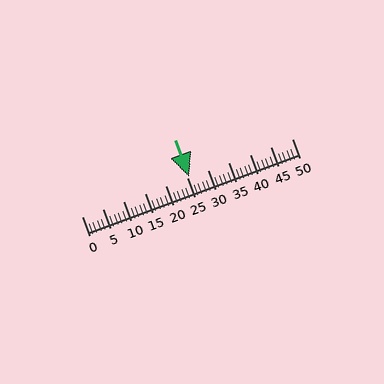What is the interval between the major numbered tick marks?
The major tick marks are spaced 5 units apart.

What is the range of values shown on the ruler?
The ruler shows values from 0 to 50.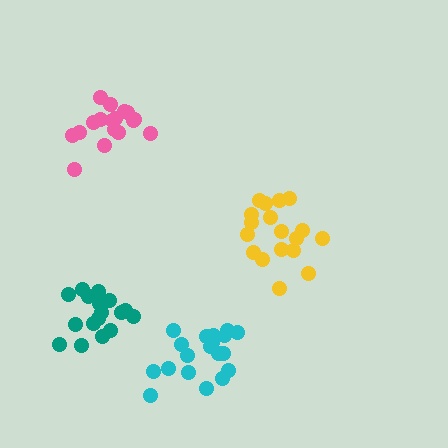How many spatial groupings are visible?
There are 4 spatial groupings.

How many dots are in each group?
Group 1: 17 dots, Group 2: 18 dots, Group 3: 18 dots, Group 4: 19 dots (72 total).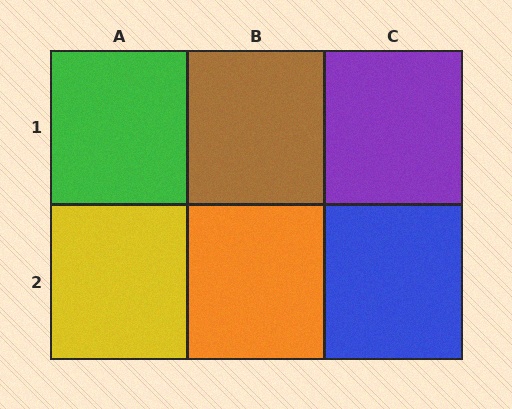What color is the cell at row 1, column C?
Purple.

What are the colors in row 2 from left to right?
Yellow, orange, blue.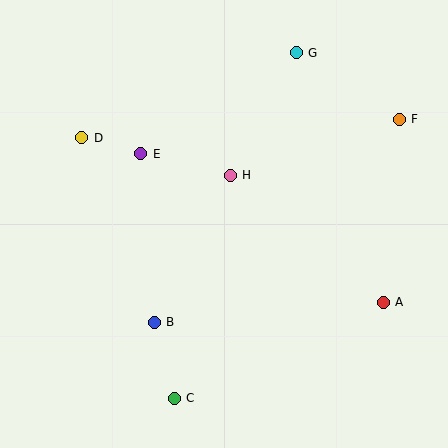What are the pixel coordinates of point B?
Point B is at (154, 322).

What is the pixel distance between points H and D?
The distance between H and D is 153 pixels.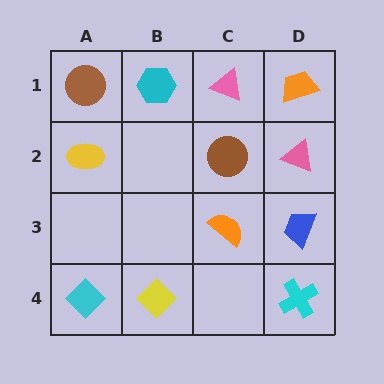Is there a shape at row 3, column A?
No, that cell is empty.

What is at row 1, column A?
A brown circle.